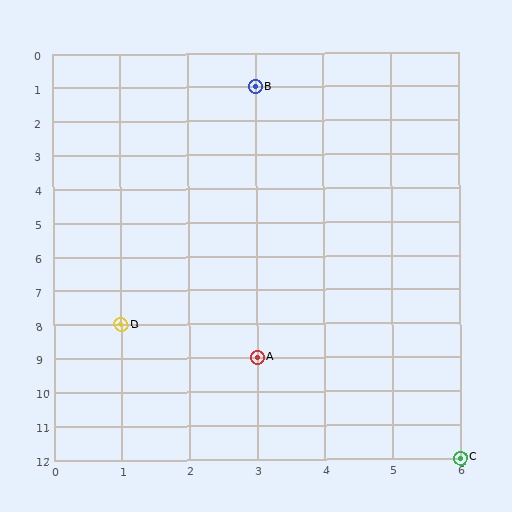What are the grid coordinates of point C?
Point C is at grid coordinates (6, 12).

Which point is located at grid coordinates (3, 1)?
Point B is at (3, 1).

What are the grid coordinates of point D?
Point D is at grid coordinates (1, 8).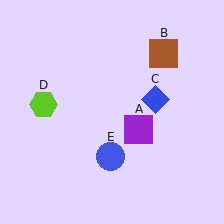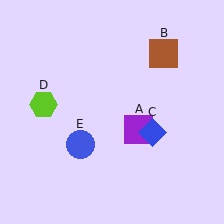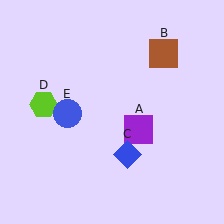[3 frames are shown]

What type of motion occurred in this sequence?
The blue diamond (object C), blue circle (object E) rotated clockwise around the center of the scene.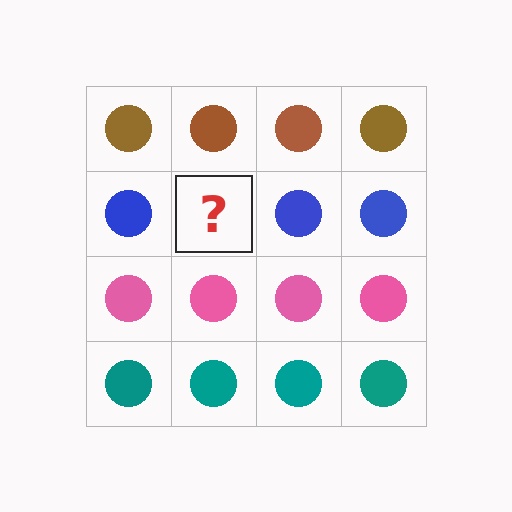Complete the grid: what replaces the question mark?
The question mark should be replaced with a blue circle.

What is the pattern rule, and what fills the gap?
The rule is that each row has a consistent color. The gap should be filled with a blue circle.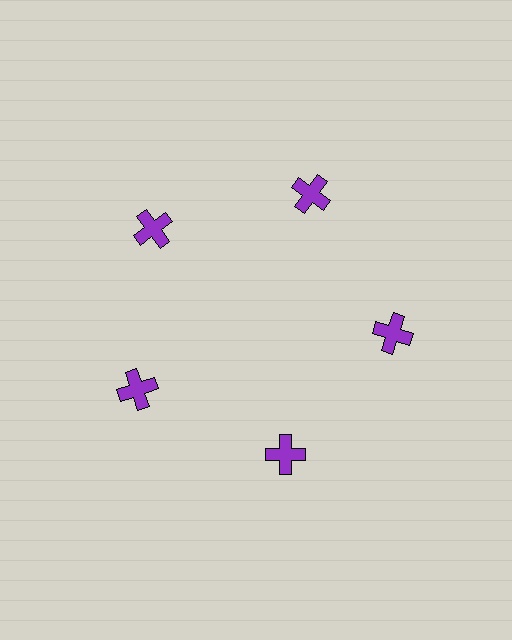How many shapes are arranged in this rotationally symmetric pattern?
There are 5 shapes, arranged in 5 groups of 1.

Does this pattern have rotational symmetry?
Yes, this pattern has 5-fold rotational symmetry. It looks the same after rotating 72 degrees around the center.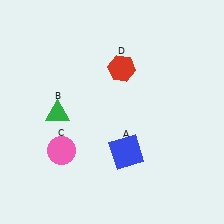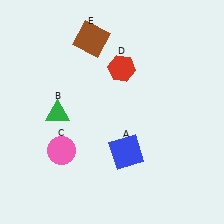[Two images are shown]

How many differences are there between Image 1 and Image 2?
There is 1 difference between the two images.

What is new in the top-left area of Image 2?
A brown square (E) was added in the top-left area of Image 2.